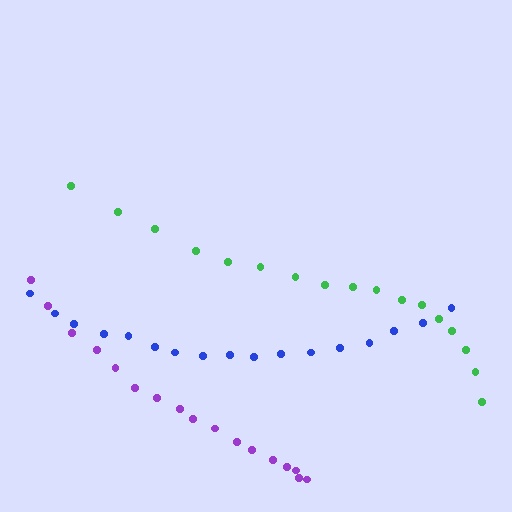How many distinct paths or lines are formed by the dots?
There are 3 distinct paths.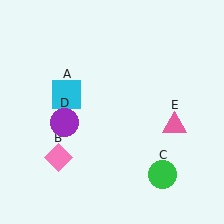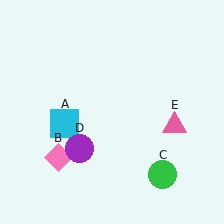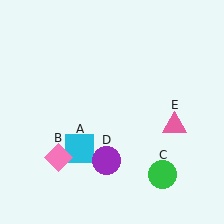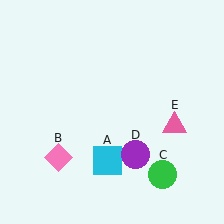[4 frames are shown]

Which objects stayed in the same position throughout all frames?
Pink diamond (object B) and green circle (object C) and pink triangle (object E) remained stationary.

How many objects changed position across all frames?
2 objects changed position: cyan square (object A), purple circle (object D).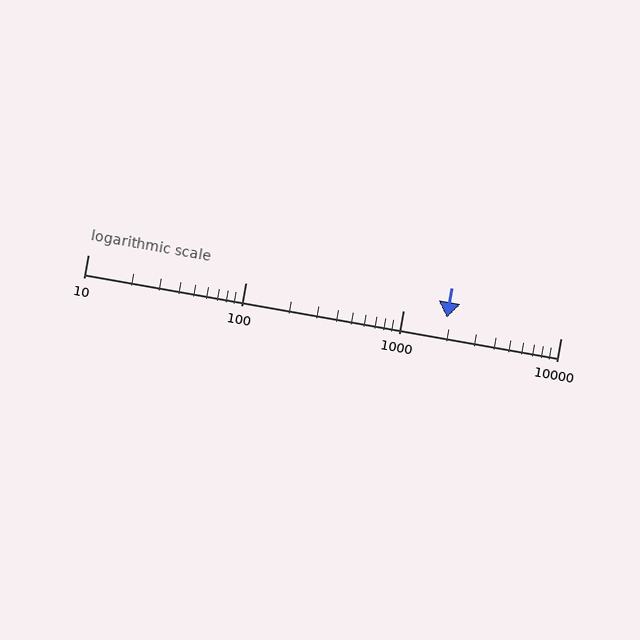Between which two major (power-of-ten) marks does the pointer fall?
The pointer is between 1000 and 10000.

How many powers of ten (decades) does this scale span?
The scale spans 3 decades, from 10 to 10000.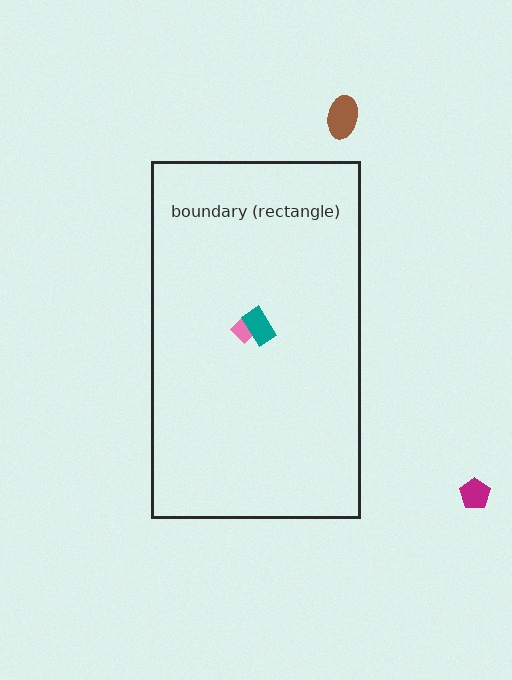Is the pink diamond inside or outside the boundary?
Inside.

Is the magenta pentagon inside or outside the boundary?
Outside.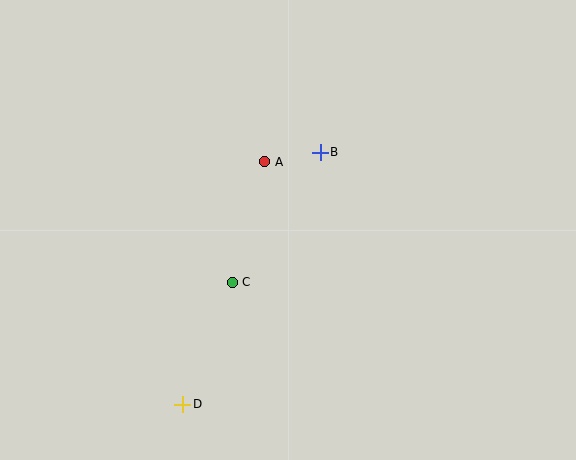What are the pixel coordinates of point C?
Point C is at (232, 282).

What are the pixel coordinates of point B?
Point B is at (320, 153).